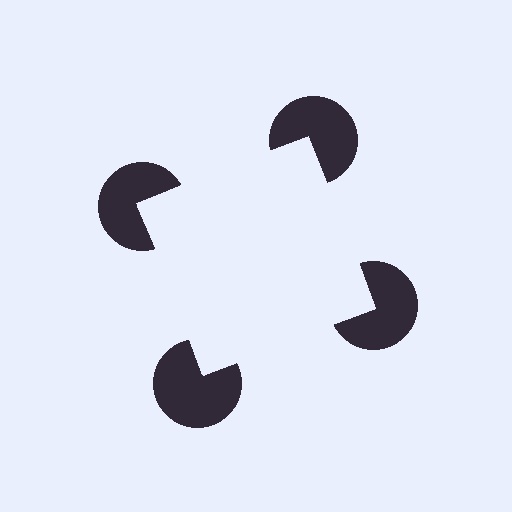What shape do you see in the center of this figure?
An illusory square — its edges are inferred from the aligned wedge cuts in the pac-man discs, not physically drawn.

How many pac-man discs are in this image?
There are 4 — one at each vertex of the illusory square.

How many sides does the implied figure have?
4 sides.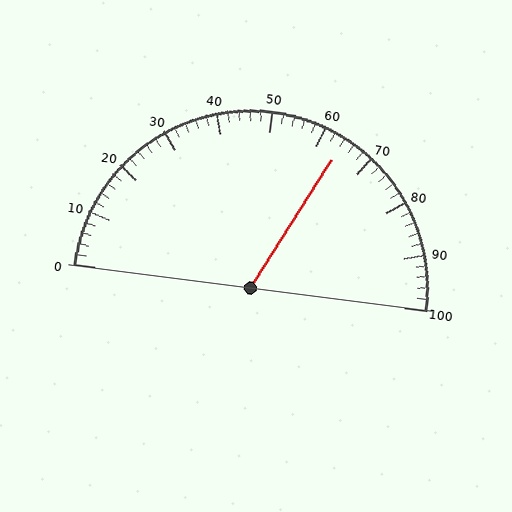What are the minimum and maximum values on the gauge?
The gauge ranges from 0 to 100.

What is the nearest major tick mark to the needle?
The nearest major tick mark is 60.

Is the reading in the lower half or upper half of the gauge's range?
The reading is in the upper half of the range (0 to 100).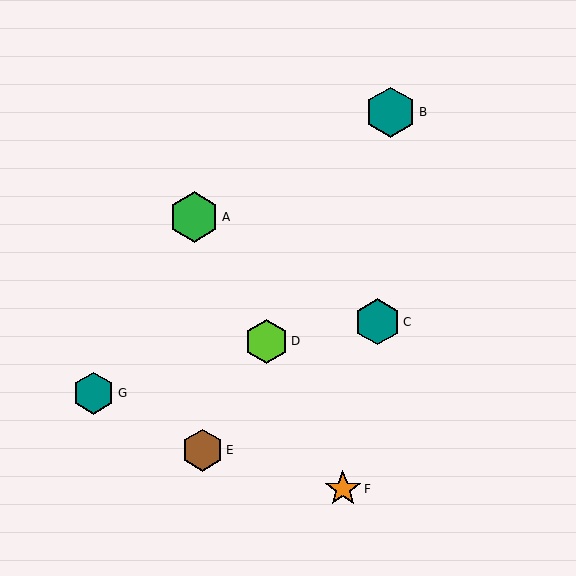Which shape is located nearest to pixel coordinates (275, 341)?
The lime hexagon (labeled D) at (266, 341) is nearest to that location.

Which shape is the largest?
The green hexagon (labeled A) is the largest.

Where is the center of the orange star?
The center of the orange star is at (343, 489).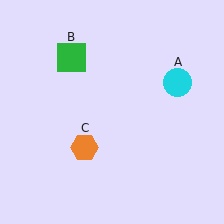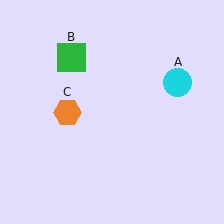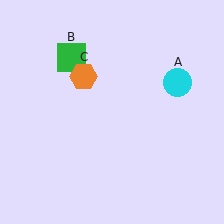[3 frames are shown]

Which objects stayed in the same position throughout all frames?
Cyan circle (object A) and green square (object B) remained stationary.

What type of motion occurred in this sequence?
The orange hexagon (object C) rotated clockwise around the center of the scene.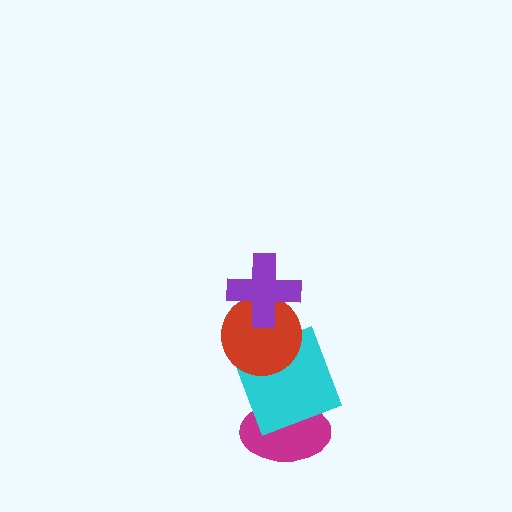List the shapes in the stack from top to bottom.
From top to bottom: the purple cross, the red circle, the cyan square, the magenta ellipse.